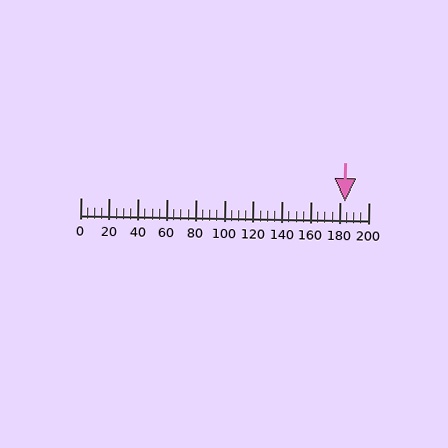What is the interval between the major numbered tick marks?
The major tick marks are spaced 20 units apart.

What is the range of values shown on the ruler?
The ruler shows values from 0 to 200.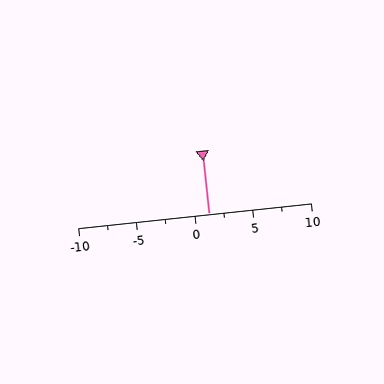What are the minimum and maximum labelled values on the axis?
The axis runs from -10 to 10.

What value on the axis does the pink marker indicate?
The marker indicates approximately 1.2.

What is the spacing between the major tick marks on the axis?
The major ticks are spaced 5 apart.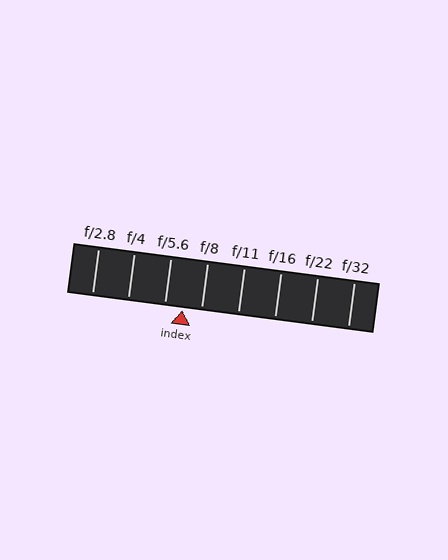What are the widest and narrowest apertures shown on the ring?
The widest aperture shown is f/2.8 and the narrowest is f/32.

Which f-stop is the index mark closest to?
The index mark is closest to f/5.6.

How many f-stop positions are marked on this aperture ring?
There are 8 f-stop positions marked.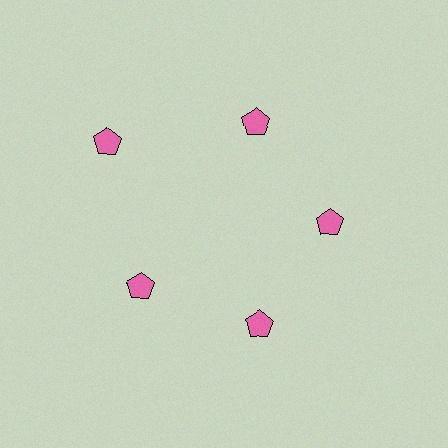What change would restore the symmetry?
The symmetry would be restored by moving it inward, back onto the ring so that all 5 pentagons sit at equal angles and equal distance from the center.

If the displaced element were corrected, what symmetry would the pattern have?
It would have 5-fold rotational symmetry — the pattern would map onto itself every 72 degrees.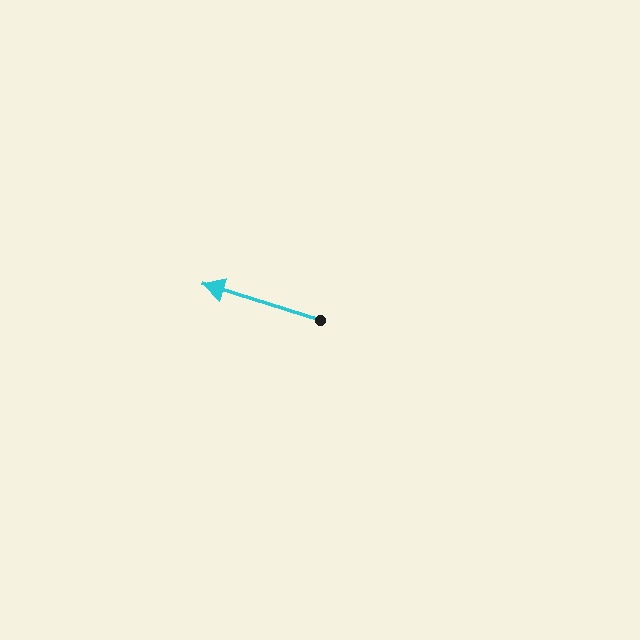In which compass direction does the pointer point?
West.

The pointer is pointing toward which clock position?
Roughly 10 o'clock.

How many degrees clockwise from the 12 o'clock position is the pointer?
Approximately 287 degrees.